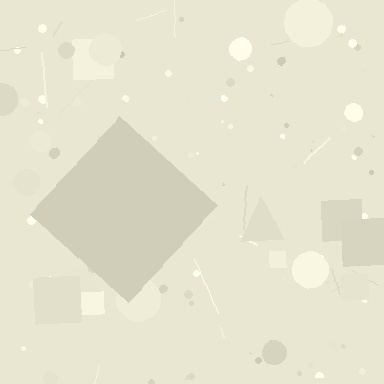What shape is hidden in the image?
A diamond is hidden in the image.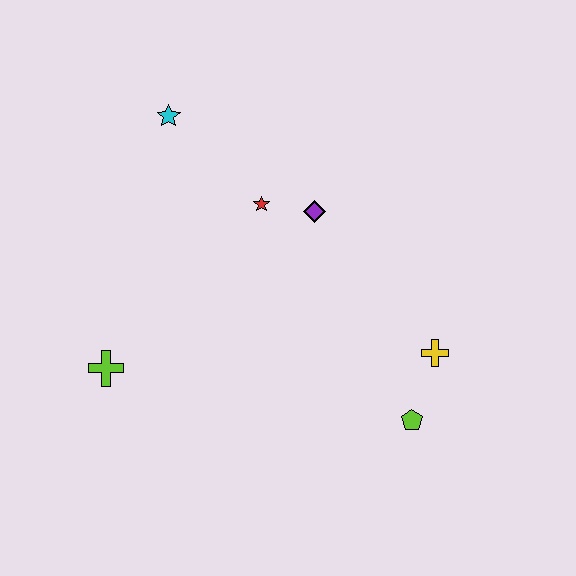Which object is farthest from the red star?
The lime pentagon is farthest from the red star.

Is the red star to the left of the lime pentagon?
Yes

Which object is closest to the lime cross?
The red star is closest to the lime cross.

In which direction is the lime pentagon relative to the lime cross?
The lime pentagon is to the right of the lime cross.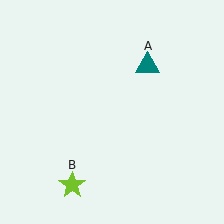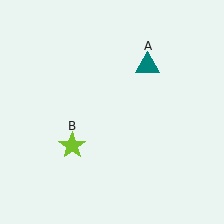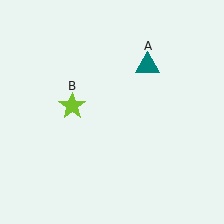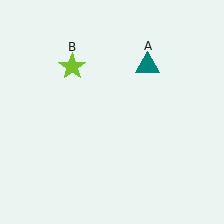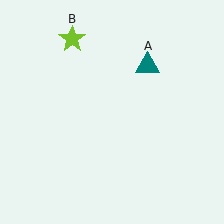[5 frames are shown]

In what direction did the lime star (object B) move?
The lime star (object B) moved up.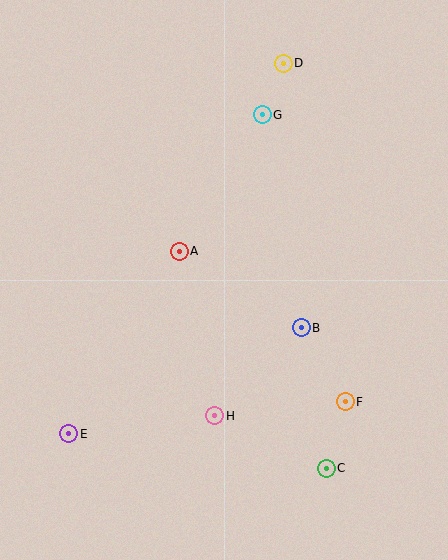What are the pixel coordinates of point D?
Point D is at (283, 63).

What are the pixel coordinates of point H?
Point H is at (215, 416).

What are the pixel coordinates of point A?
Point A is at (179, 251).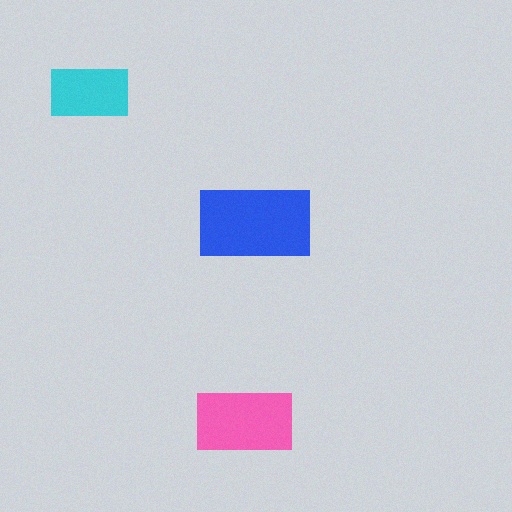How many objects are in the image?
There are 3 objects in the image.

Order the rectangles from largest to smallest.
the blue one, the pink one, the cyan one.